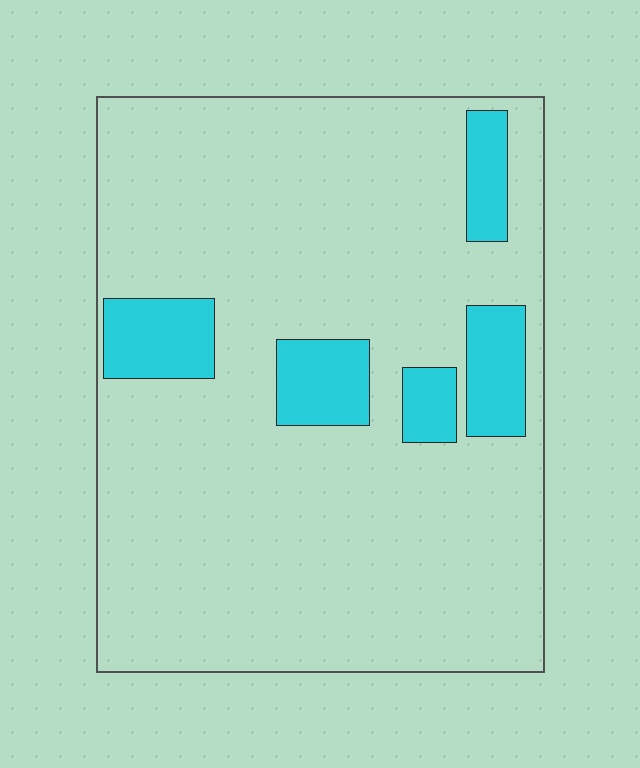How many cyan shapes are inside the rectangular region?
5.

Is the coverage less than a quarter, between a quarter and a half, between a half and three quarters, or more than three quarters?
Less than a quarter.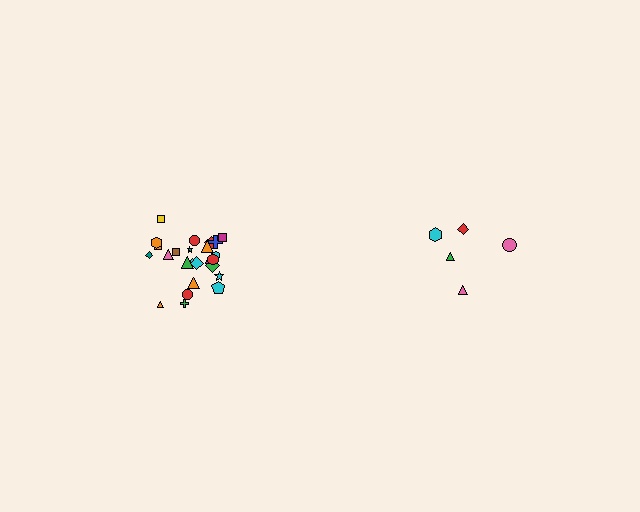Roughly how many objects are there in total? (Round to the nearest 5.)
Roughly 30 objects in total.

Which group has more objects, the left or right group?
The left group.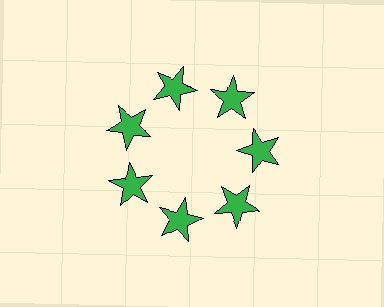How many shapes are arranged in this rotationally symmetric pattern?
There are 7 shapes, arranged in 7 groups of 1.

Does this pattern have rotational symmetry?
Yes, this pattern has 7-fold rotational symmetry. It looks the same after rotating 51 degrees around the center.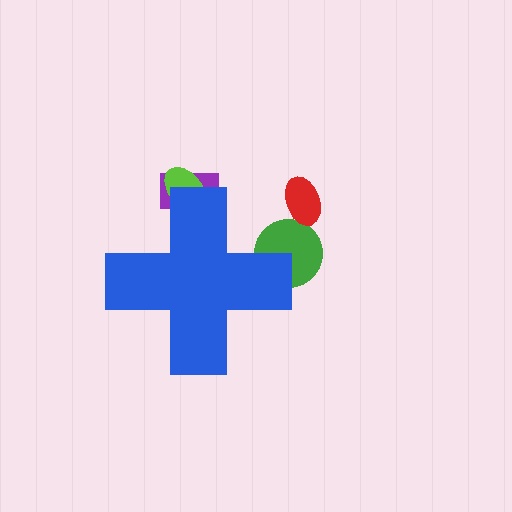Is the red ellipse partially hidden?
No, the red ellipse is fully visible.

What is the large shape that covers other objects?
A blue cross.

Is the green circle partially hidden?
Yes, the green circle is partially hidden behind the blue cross.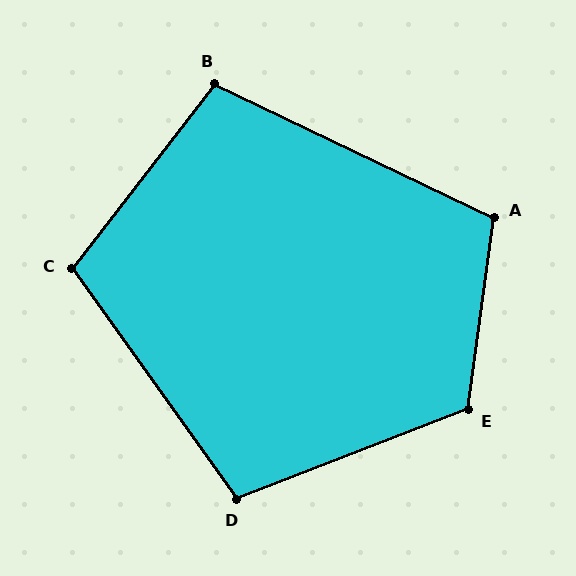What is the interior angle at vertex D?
Approximately 104 degrees (obtuse).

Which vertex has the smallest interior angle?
B, at approximately 102 degrees.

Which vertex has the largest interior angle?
E, at approximately 119 degrees.